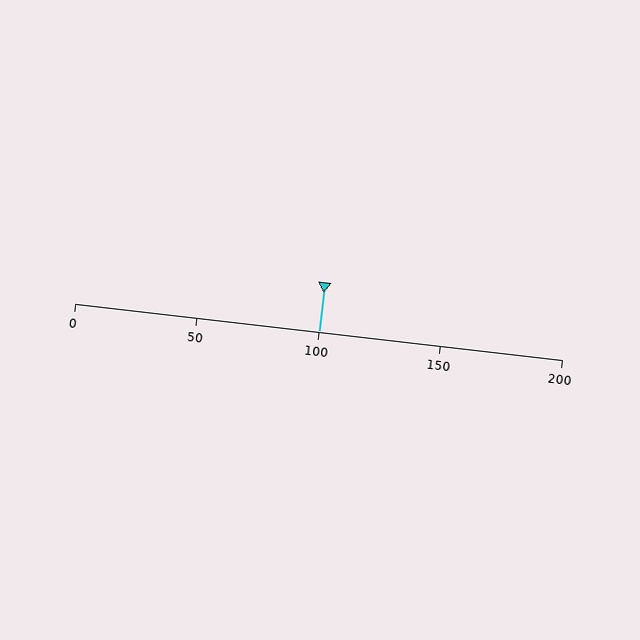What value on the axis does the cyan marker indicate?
The marker indicates approximately 100.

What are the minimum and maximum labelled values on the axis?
The axis runs from 0 to 200.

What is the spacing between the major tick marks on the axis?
The major ticks are spaced 50 apart.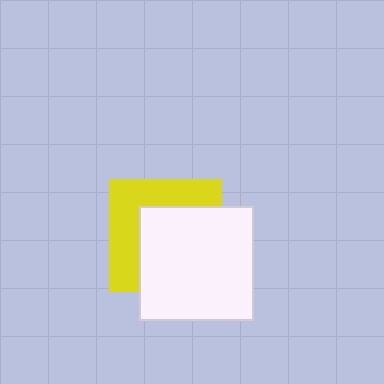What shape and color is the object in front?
The object in front is a white square.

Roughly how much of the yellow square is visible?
A small part of it is visible (roughly 44%).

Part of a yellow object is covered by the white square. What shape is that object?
It is a square.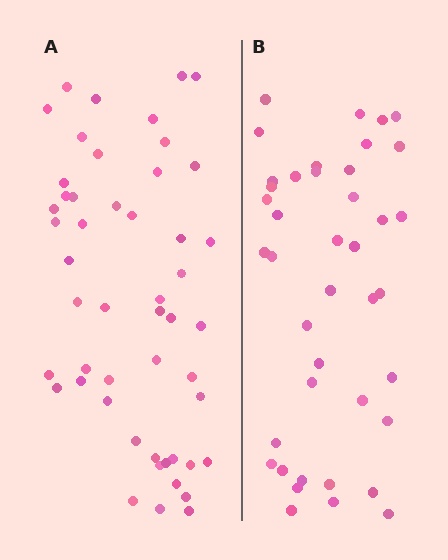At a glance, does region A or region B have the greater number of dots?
Region A (the left region) has more dots.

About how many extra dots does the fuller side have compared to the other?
Region A has roughly 8 or so more dots than region B.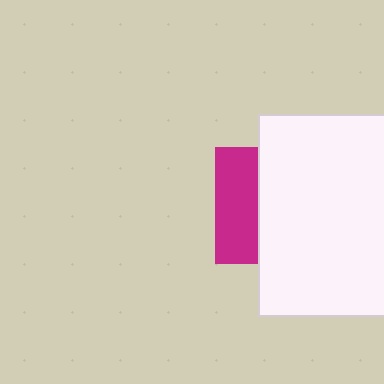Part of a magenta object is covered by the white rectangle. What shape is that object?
It is a square.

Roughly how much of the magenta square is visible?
A small part of it is visible (roughly 36%).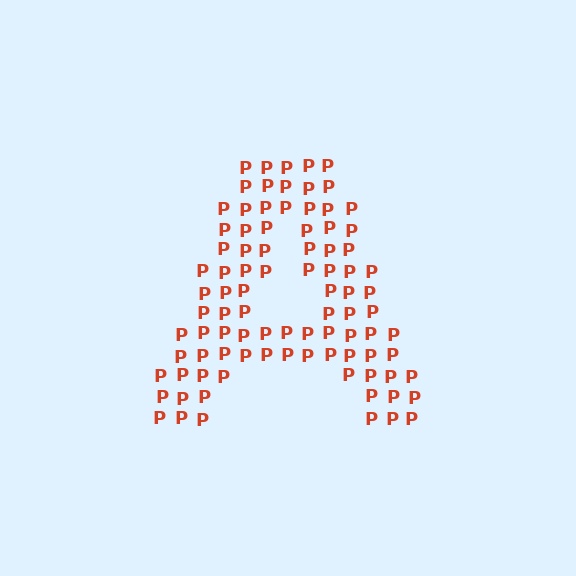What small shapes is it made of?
It is made of small letter P's.